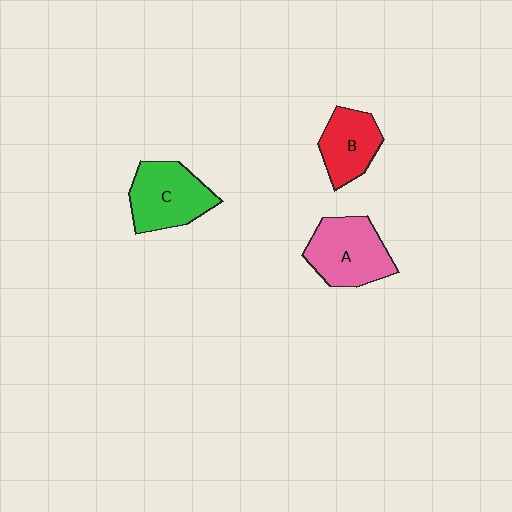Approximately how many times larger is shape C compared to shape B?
Approximately 1.3 times.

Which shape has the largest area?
Shape A (pink).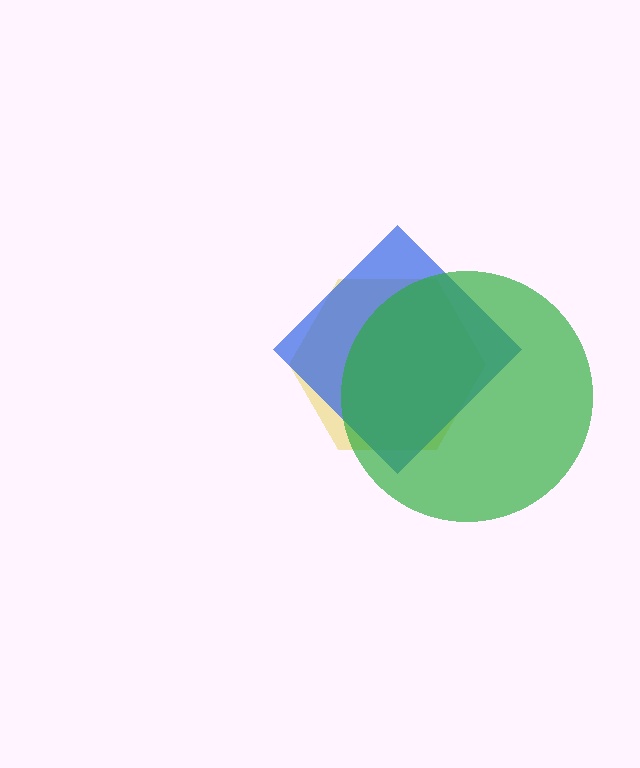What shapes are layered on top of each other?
The layered shapes are: a yellow hexagon, a blue diamond, a green circle.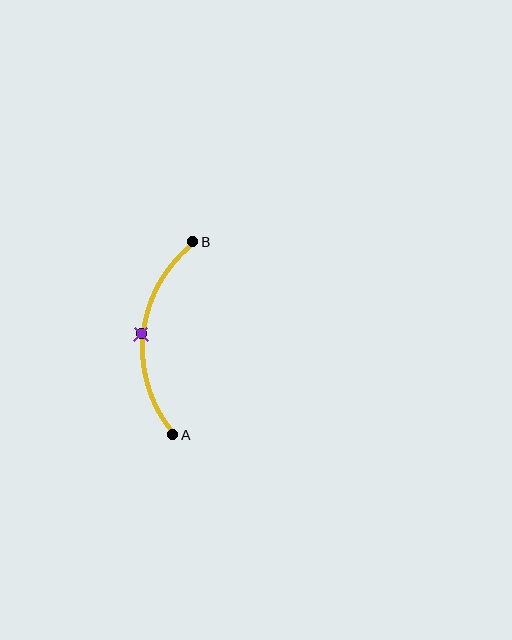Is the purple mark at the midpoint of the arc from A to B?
Yes. The purple mark lies on the arc at equal arc-length from both A and B — it is the arc midpoint.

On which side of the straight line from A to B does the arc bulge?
The arc bulges to the left of the straight line connecting A and B.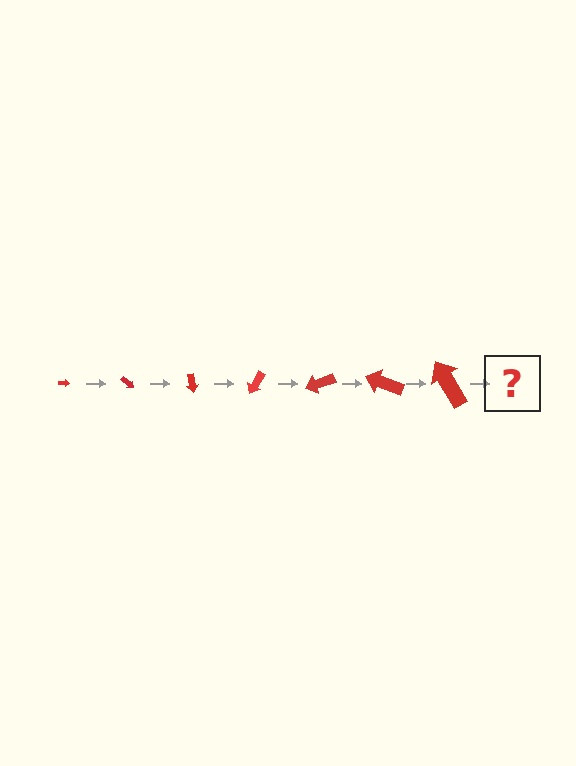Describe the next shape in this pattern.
It should be an arrow, larger than the previous one and rotated 280 degrees from the start.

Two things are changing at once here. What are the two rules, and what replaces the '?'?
The two rules are that the arrow grows larger each step and it rotates 40 degrees each step. The '?' should be an arrow, larger than the previous one and rotated 280 degrees from the start.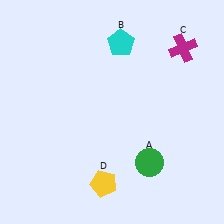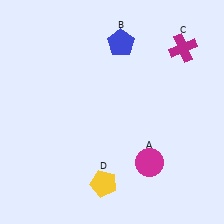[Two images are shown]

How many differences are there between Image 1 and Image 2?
There are 2 differences between the two images.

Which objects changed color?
A changed from green to magenta. B changed from cyan to blue.